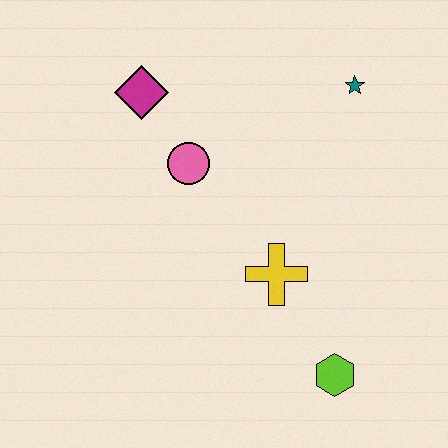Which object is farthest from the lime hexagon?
The magenta diamond is farthest from the lime hexagon.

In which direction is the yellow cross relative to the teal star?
The yellow cross is below the teal star.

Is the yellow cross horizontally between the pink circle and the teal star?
Yes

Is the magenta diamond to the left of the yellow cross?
Yes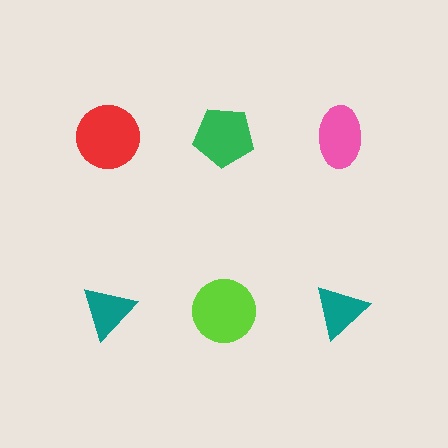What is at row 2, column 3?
A teal triangle.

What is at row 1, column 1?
A red circle.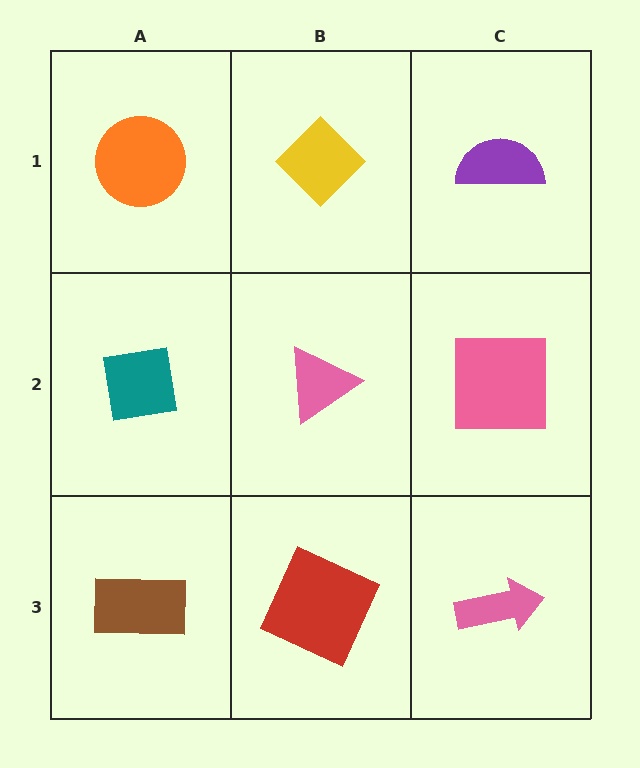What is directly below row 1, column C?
A pink square.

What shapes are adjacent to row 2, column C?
A purple semicircle (row 1, column C), a pink arrow (row 3, column C), a pink triangle (row 2, column B).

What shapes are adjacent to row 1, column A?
A teal square (row 2, column A), a yellow diamond (row 1, column B).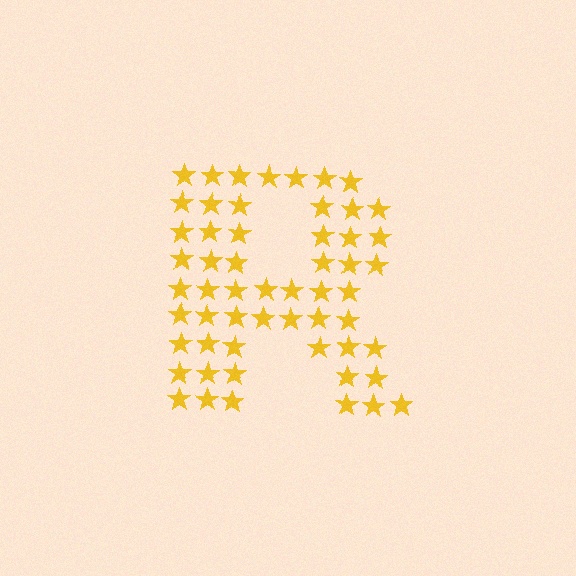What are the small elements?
The small elements are stars.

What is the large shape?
The large shape is the letter R.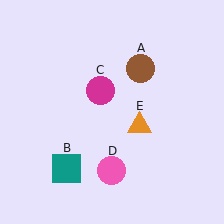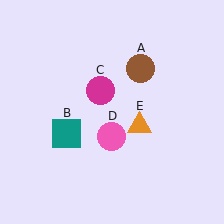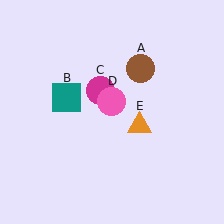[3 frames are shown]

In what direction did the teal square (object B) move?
The teal square (object B) moved up.